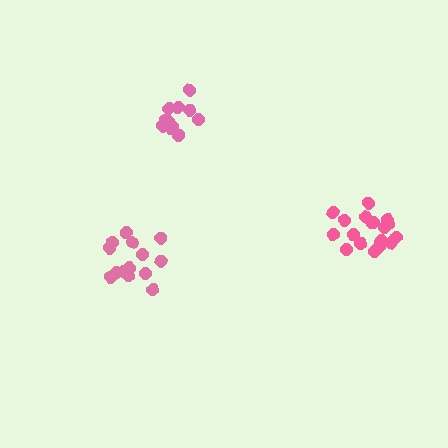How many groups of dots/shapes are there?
There are 3 groups.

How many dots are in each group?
Group 1: 18 dots, Group 2: 14 dots, Group 3: 13 dots (45 total).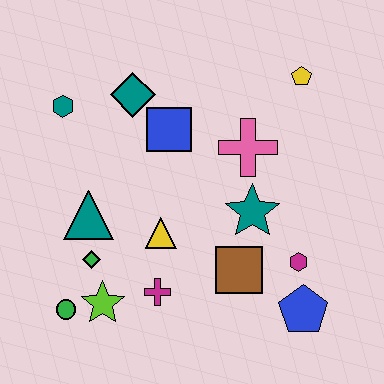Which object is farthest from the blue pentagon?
The teal hexagon is farthest from the blue pentagon.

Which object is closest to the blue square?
The teal diamond is closest to the blue square.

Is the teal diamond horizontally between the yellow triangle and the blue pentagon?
No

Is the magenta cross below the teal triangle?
Yes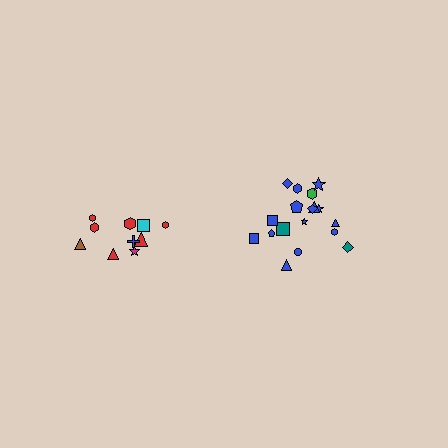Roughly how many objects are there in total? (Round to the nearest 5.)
Roughly 30 objects in total.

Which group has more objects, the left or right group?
The right group.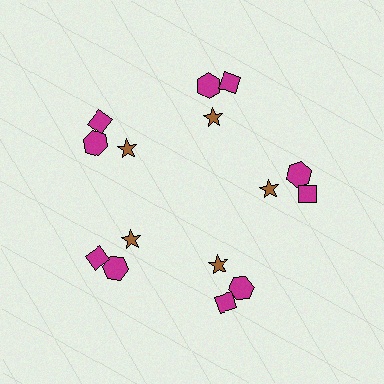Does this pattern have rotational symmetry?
Yes, this pattern has 5-fold rotational symmetry. It looks the same after rotating 72 degrees around the center.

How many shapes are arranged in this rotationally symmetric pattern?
There are 15 shapes, arranged in 5 groups of 3.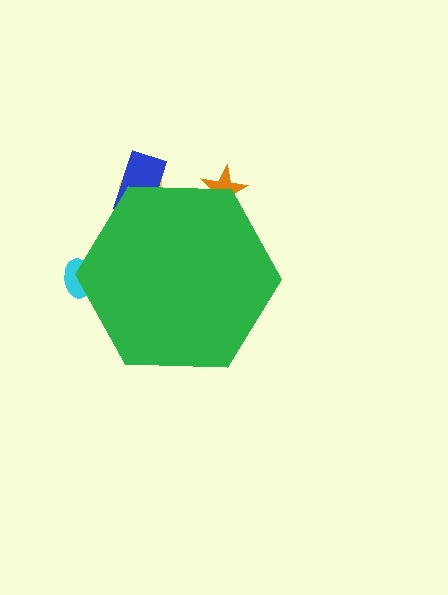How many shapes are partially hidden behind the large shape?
4 shapes are partially hidden.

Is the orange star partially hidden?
Yes, the orange star is partially hidden behind the green hexagon.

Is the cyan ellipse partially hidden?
Yes, the cyan ellipse is partially hidden behind the green hexagon.